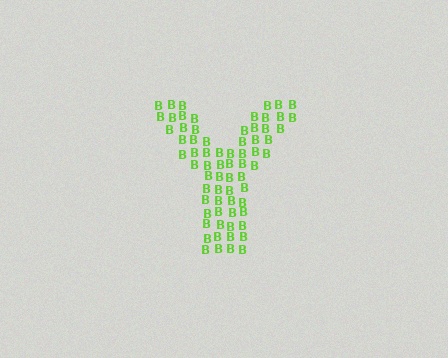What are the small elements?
The small elements are letter B's.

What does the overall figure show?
The overall figure shows the letter Y.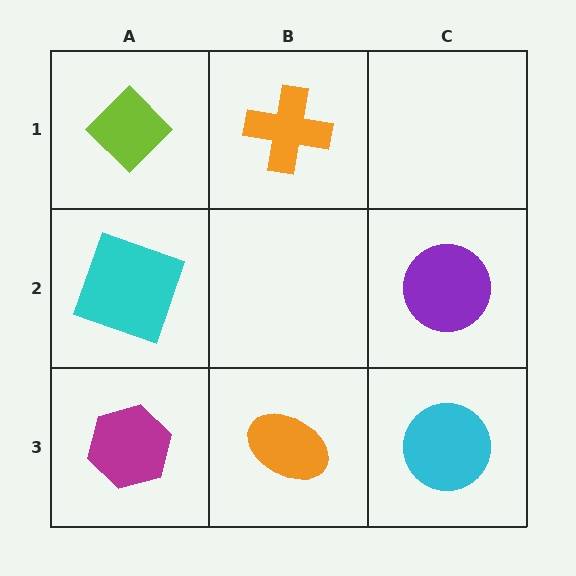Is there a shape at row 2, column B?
No, that cell is empty.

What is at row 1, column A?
A lime diamond.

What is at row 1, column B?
An orange cross.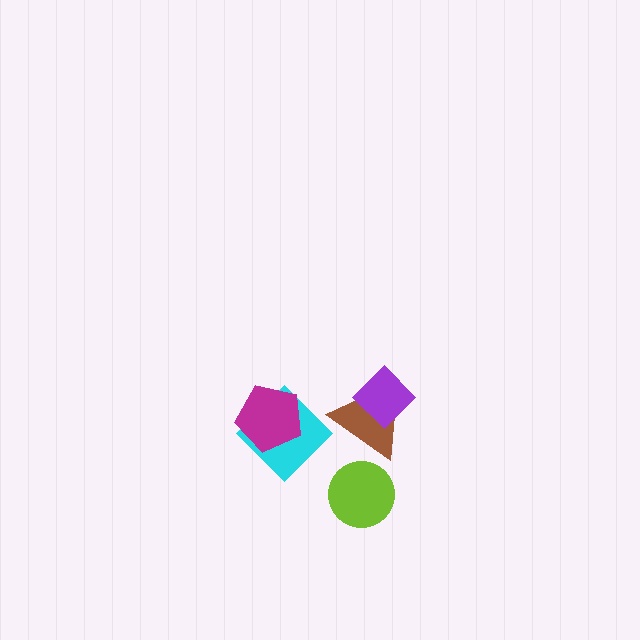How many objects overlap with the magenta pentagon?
1 object overlaps with the magenta pentagon.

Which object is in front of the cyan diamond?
The magenta pentagon is in front of the cyan diamond.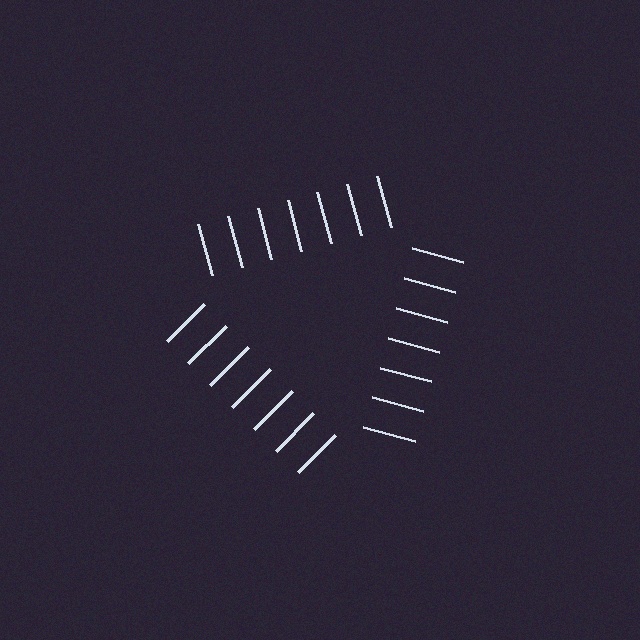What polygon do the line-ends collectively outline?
An illusory triangle — the line segments terminate on its edges but no continuous stroke is drawn.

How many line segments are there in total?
21 — 7 along each of the 3 edges.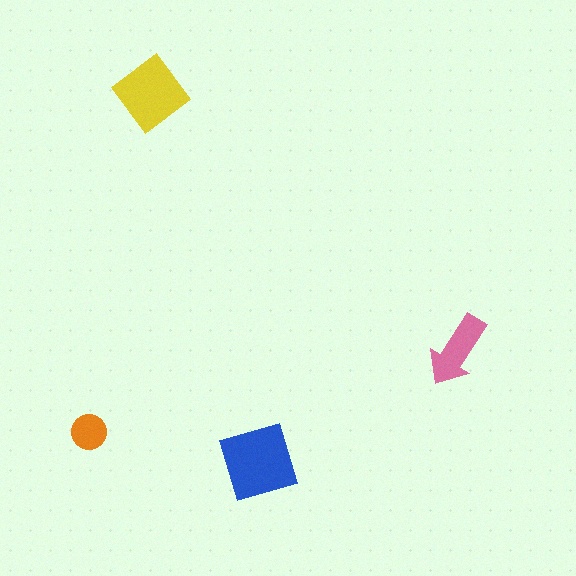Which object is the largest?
The blue square.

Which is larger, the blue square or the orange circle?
The blue square.